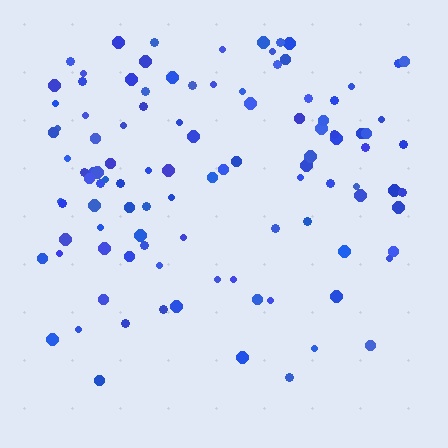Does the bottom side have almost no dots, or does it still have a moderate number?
Still a moderate number, just noticeably fewer than the top.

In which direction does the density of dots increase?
From bottom to top, with the top side densest.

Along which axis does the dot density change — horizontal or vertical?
Vertical.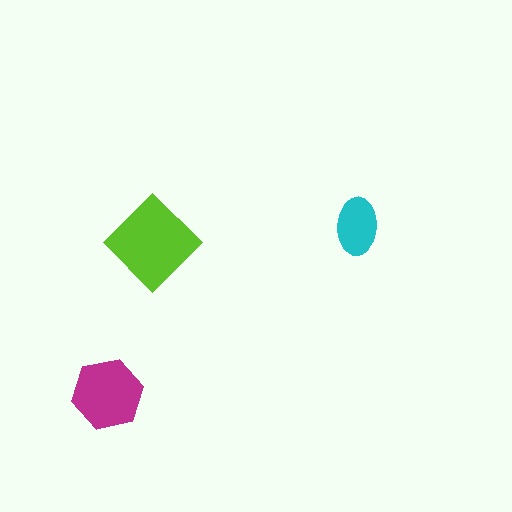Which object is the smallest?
The cyan ellipse.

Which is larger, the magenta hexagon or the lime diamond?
The lime diamond.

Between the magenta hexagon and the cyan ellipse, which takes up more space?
The magenta hexagon.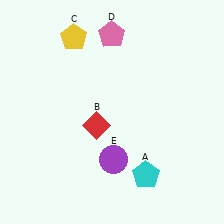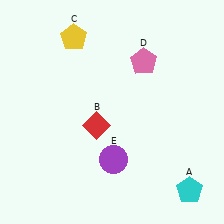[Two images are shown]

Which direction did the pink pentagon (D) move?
The pink pentagon (D) moved right.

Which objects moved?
The objects that moved are: the cyan pentagon (A), the pink pentagon (D).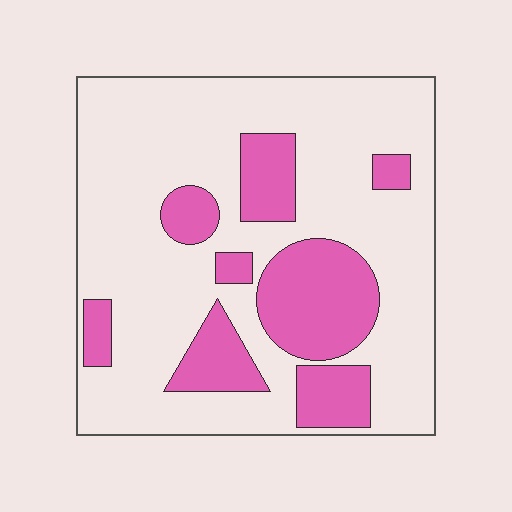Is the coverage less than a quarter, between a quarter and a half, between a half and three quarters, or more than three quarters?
Between a quarter and a half.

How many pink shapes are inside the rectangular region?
8.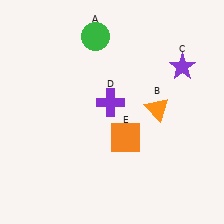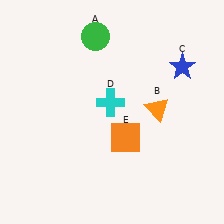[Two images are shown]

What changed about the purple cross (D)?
In Image 1, D is purple. In Image 2, it changed to cyan.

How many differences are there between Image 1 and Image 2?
There are 2 differences between the two images.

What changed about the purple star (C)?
In Image 1, C is purple. In Image 2, it changed to blue.